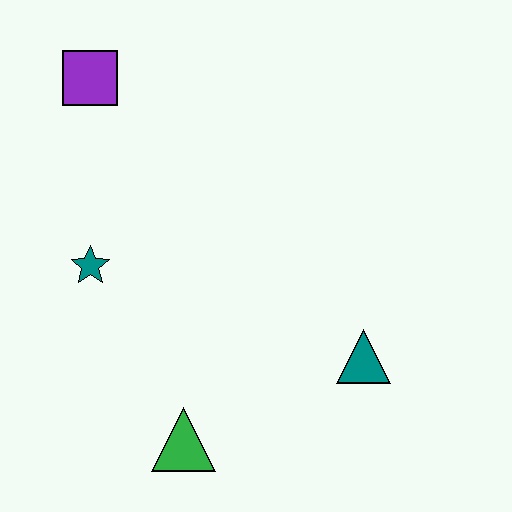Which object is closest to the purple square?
The teal star is closest to the purple square.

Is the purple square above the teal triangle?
Yes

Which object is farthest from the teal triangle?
The purple square is farthest from the teal triangle.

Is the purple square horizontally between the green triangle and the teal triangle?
No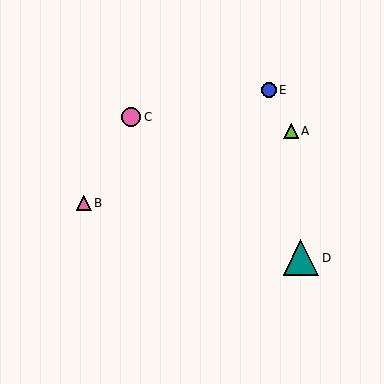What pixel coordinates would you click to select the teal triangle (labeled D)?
Click at (301, 258) to select the teal triangle D.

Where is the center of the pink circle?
The center of the pink circle is at (131, 117).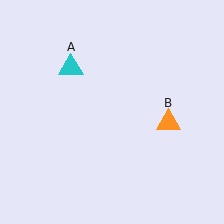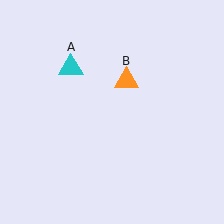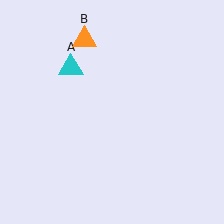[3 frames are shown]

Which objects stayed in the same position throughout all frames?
Cyan triangle (object A) remained stationary.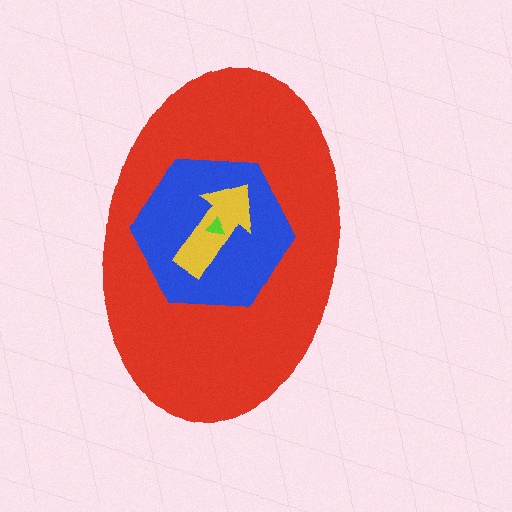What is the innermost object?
The lime triangle.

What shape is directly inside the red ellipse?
The blue hexagon.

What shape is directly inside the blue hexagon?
The yellow arrow.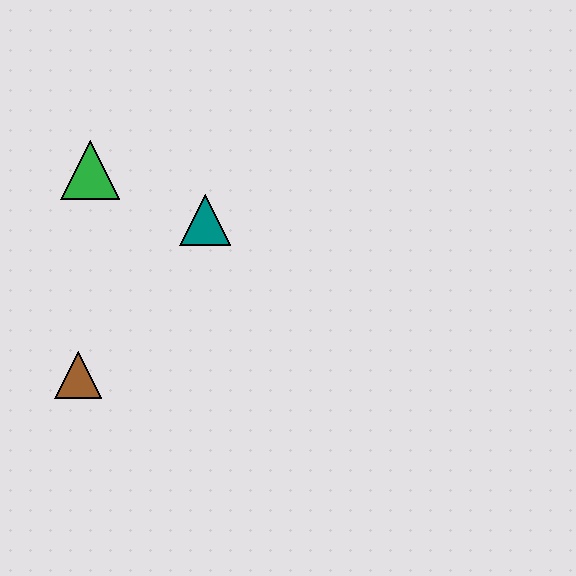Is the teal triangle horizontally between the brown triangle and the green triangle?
No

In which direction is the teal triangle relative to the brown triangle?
The teal triangle is above the brown triangle.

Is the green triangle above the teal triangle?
Yes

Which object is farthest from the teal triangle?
The brown triangle is farthest from the teal triangle.